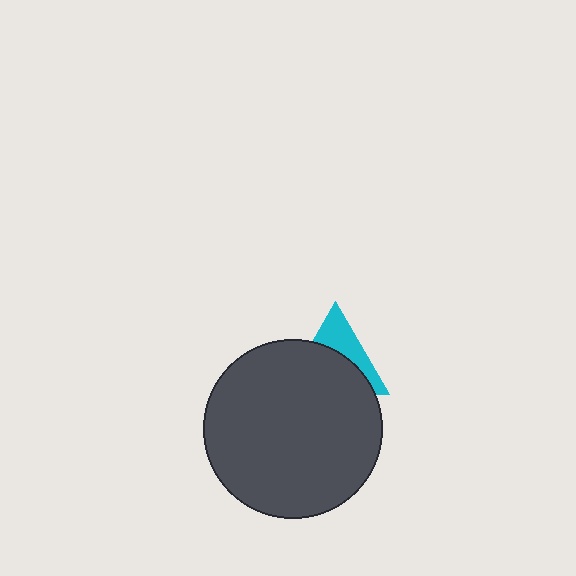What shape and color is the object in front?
The object in front is a dark gray circle.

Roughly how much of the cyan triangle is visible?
A small part of it is visible (roughly 39%).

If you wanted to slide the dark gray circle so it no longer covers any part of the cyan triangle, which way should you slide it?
Slide it down — that is the most direct way to separate the two shapes.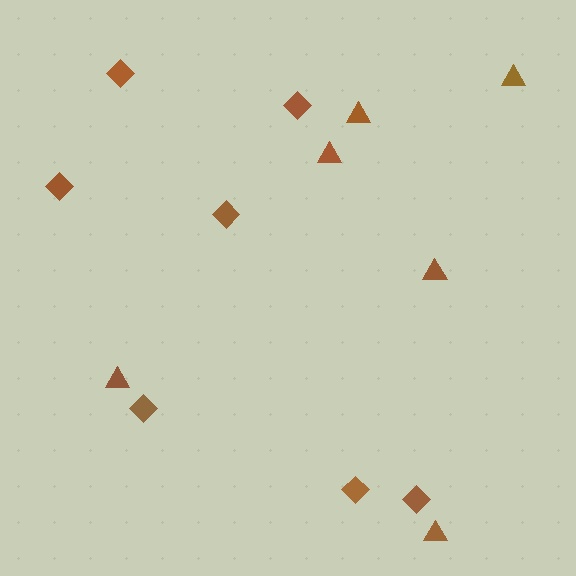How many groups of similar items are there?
There are 2 groups: one group of diamonds (7) and one group of triangles (6).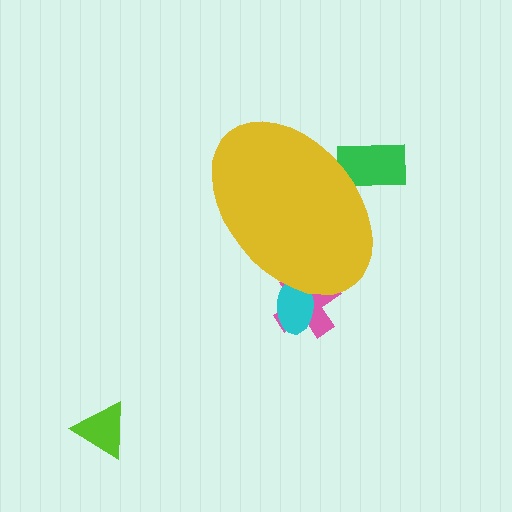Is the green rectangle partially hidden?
Yes, the green rectangle is partially hidden behind the yellow ellipse.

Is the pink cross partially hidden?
Yes, the pink cross is partially hidden behind the yellow ellipse.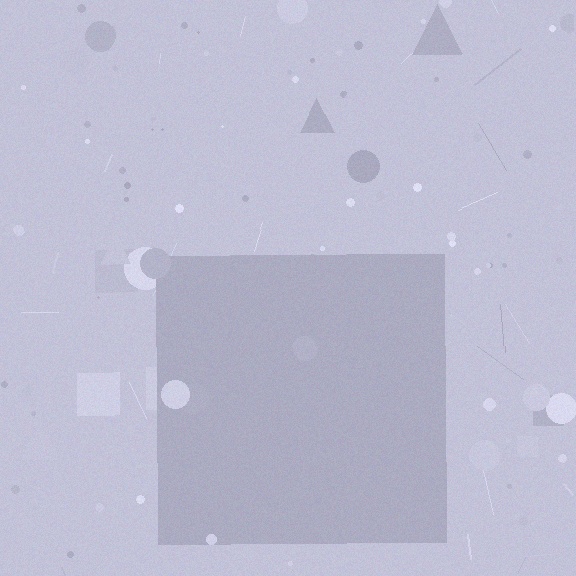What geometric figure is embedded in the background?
A square is embedded in the background.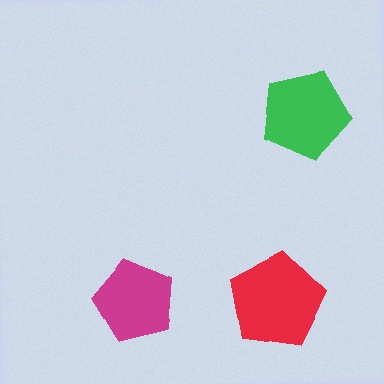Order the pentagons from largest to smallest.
the red one, the green one, the magenta one.